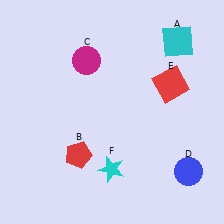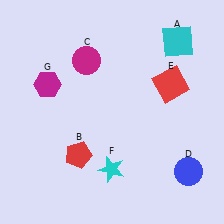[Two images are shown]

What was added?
A magenta hexagon (G) was added in Image 2.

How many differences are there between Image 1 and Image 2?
There is 1 difference between the two images.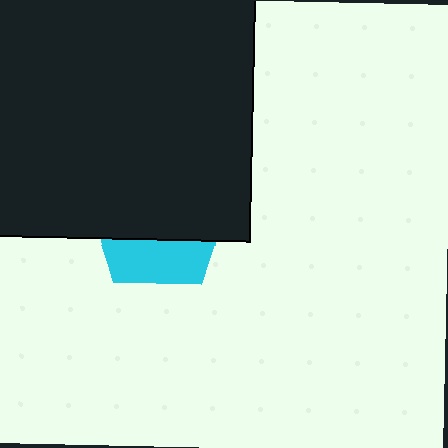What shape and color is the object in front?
The object in front is a black square.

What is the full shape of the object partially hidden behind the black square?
The partially hidden object is a cyan pentagon.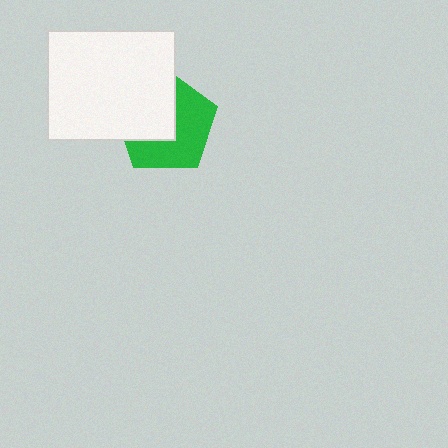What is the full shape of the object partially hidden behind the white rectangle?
The partially hidden object is a green pentagon.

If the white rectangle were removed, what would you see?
You would see the complete green pentagon.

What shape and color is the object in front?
The object in front is a white rectangle.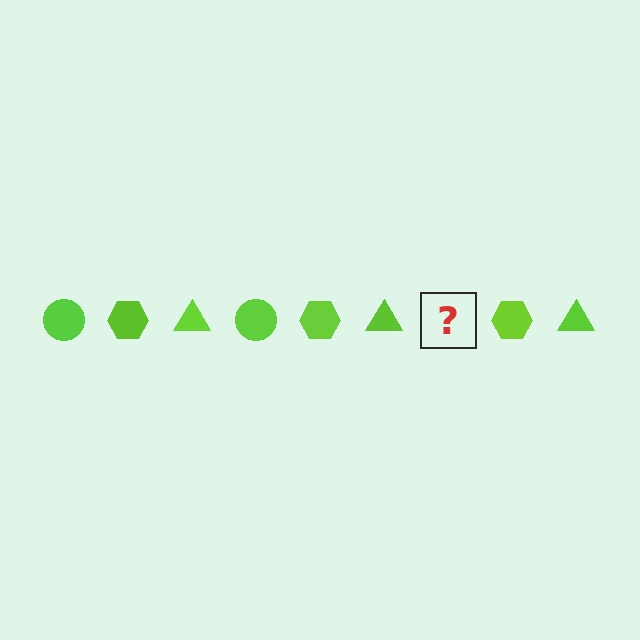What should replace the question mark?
The question mark should be replaced with a lime circle.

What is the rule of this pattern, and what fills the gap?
The rule is that the pattern cycles through circle, hexagon, triangle shapes in lime. The gap should be filled with a lime circle.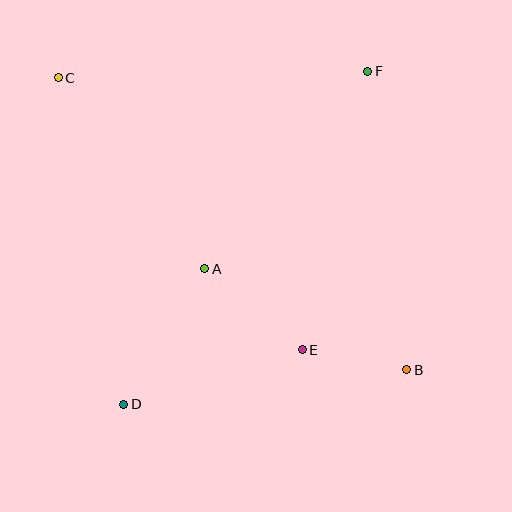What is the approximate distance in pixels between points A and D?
The distance between A and D is approximately 158 pixels.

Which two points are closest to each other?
Points B and E are closest to each other.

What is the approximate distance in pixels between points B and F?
The distance between B and F is approximately 301 pixels.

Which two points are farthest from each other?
Points B and C are farthest from each other.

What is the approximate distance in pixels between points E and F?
The distance between E and F is approximately 286 pixels.